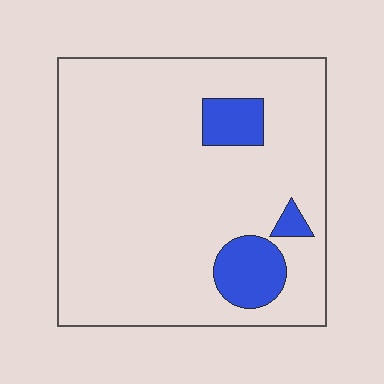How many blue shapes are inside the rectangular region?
3.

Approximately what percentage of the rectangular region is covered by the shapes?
Approximately 10%.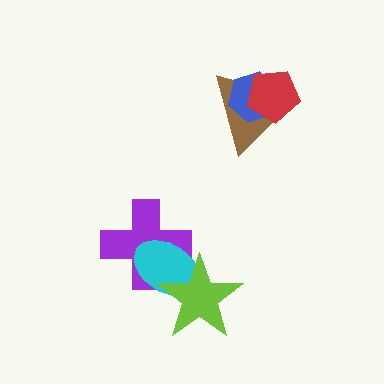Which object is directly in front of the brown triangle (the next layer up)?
The blue hexagon is directly in front of the brown triangle.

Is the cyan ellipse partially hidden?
Yes, it is partially covered by another shape.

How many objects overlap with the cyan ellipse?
2 objects overlap with the cyan ellipse.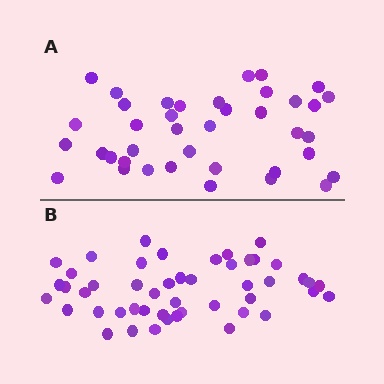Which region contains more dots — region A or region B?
Region B (the bottom region) has more dots.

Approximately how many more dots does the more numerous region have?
Region B has roughly 8 or so more dots than region A.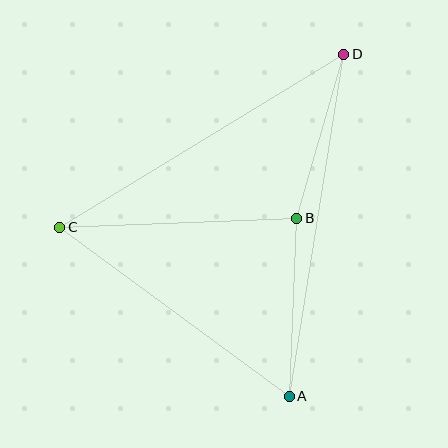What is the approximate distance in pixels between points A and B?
The distance between A and B is approximately 178 pixels.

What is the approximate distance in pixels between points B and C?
The distance between B and C is approximately 237 pixels.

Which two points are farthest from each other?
Points A and D are farthest from each other.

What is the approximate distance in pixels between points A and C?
The distance between A and C is approximately 285 pixels.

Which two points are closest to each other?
Points B and D are closest to each other.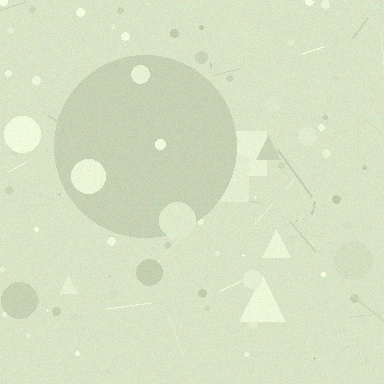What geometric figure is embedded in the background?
A circle is embedded in the background.